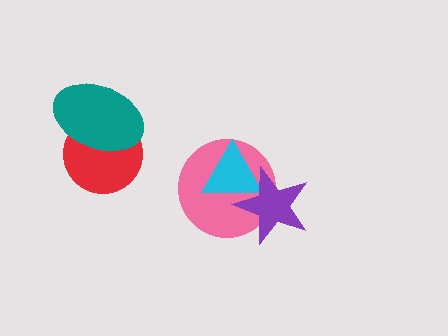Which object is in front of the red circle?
The teal ellipse is in front of the red circle.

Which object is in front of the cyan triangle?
The purple star is in front of the cyan triangle.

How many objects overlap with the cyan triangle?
2 objects overlap with the cyan triangle.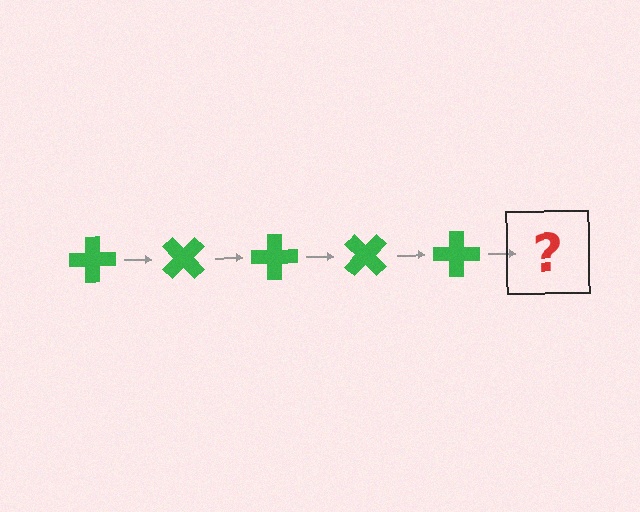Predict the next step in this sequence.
The next step is a green cross rotated 225 degrees.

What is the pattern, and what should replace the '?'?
The pattern is that the cross rotates 45 degrees each step. The '?' should be a green cross rotated 225 degrees.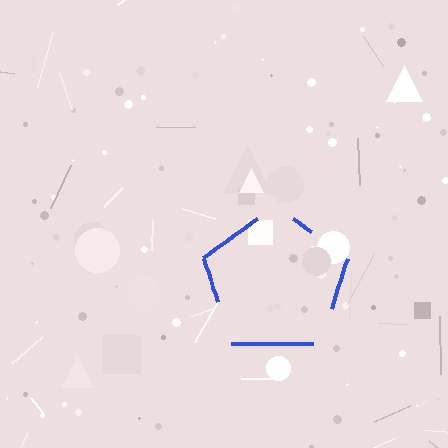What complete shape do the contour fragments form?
The contour fragments form a pentagon.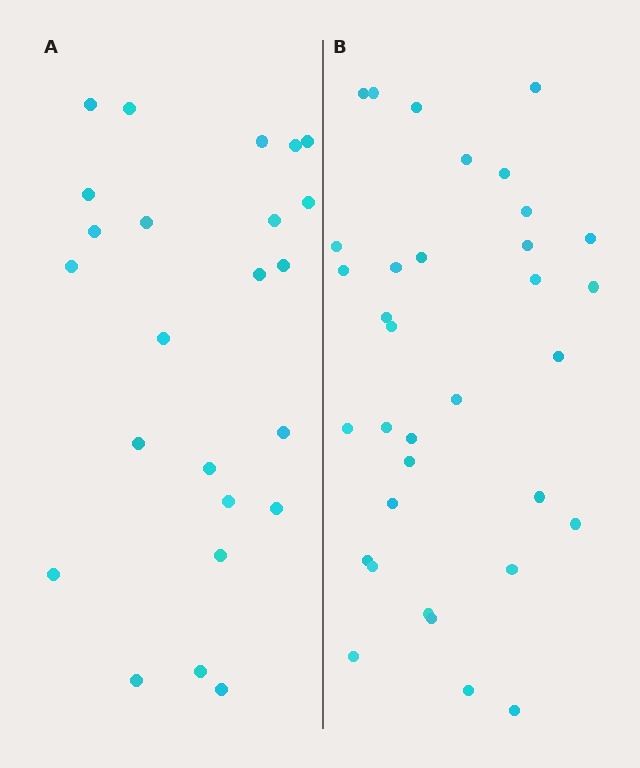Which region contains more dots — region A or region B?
Region B (the right region) has more dots.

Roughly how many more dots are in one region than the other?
Region B has roughly 10 or so more dots than region A.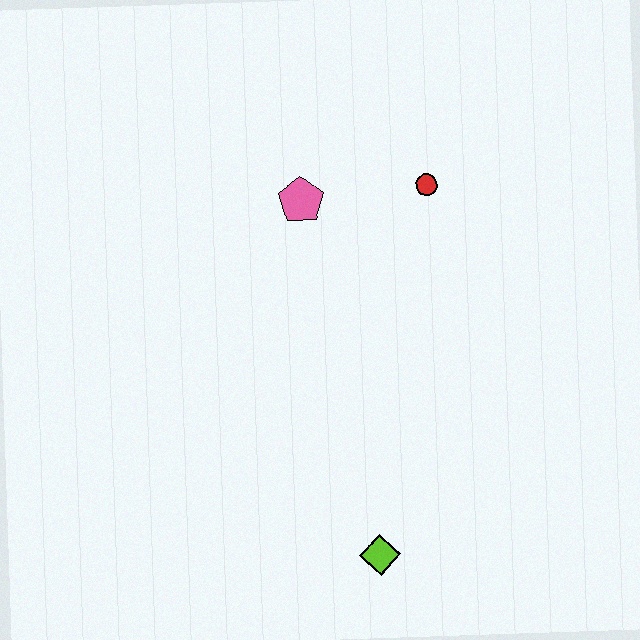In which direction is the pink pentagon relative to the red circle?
The pink pentagon is to the left of the red circle.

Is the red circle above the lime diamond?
Yes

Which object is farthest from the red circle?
The lime diamond is farthest from the red circle.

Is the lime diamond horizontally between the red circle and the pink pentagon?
Yes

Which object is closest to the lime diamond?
The pink pentagon is closest to the lime diamond.